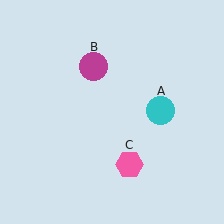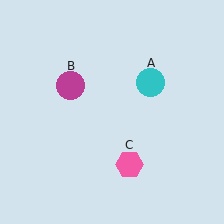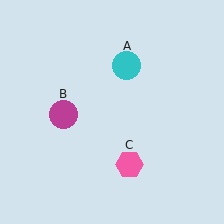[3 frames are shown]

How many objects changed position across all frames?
2 objects changed position: cyan circle (object A), magenta circle (object B).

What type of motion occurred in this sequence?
The cyan circle (object A), magenta circle (object B) rotated counterclockwise around the center of the scene.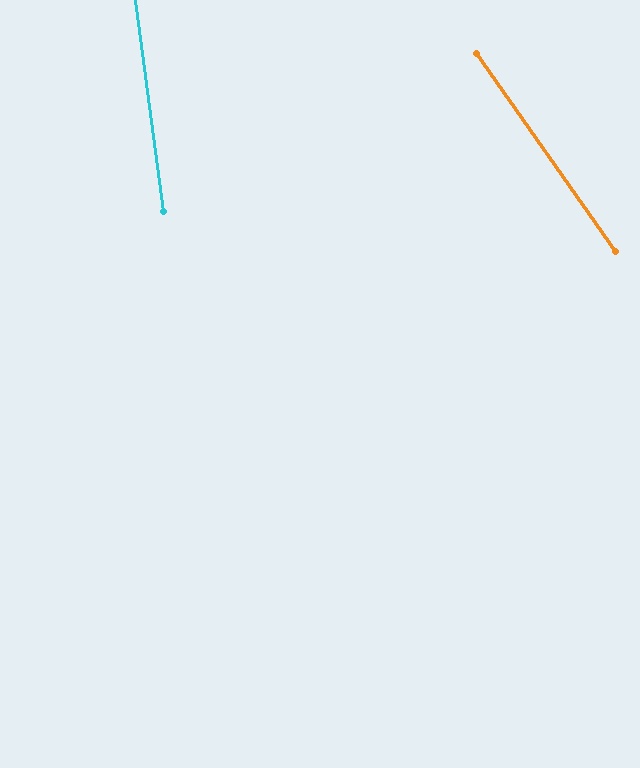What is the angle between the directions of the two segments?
Approximately 28 degrees.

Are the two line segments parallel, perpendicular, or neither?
Neither parallel nor perpendicular — they differ by about 28°.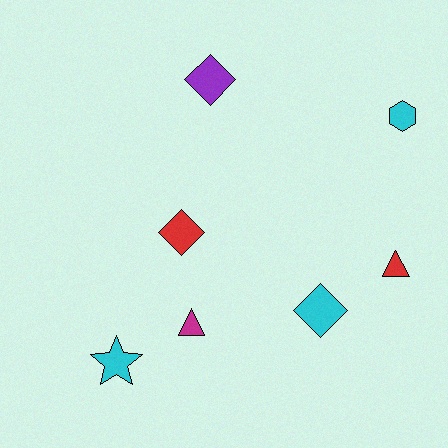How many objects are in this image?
There are 7 objects.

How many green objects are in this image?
There are no green objects.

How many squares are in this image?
There are no squares.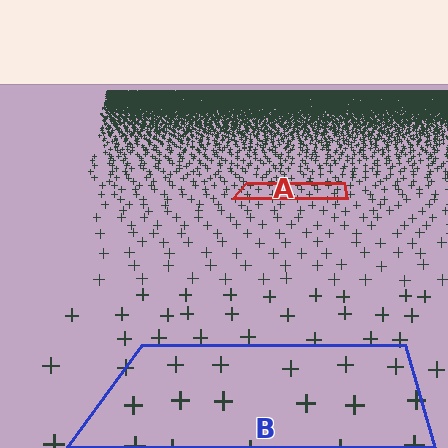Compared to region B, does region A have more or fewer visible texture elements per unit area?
Region A has more texture elements per unit area — they are packed more densely because it is farther away.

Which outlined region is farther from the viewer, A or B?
Region A is farther from the viewer — the texture elements inside it appear smaller and more densely packed.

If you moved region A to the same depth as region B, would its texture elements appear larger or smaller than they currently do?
They would appear larger. At a closer depth, the same texture elements are projected at a bigger on-screen size.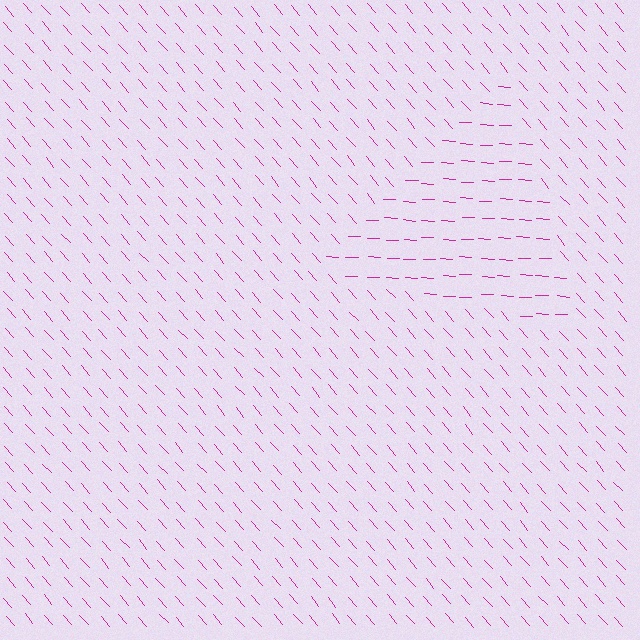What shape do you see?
I see a triangle.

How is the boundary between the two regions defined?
The boundary is defined purely by a change in line orientation (approximately 45 degrees difference). All lines are the same color and thickness.